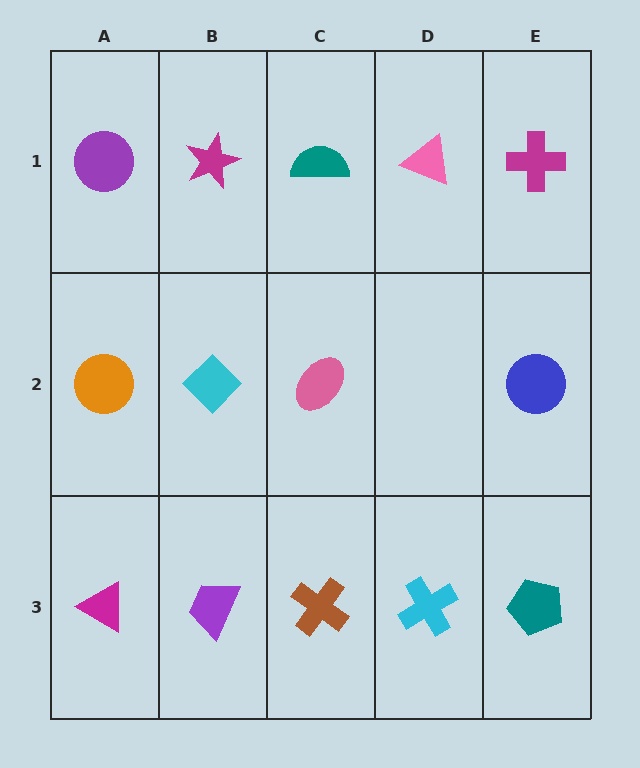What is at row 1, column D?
A pink triangle.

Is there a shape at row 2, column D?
No, that cell is empty.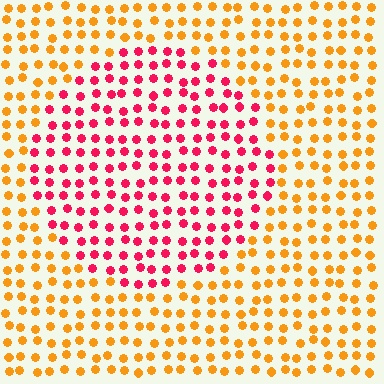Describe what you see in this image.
The image is filled with small orange elements in a uniform arrangement. A circle-shaped region is visible where the elements are tinted to a slightly different hue, forming a subtle color boundary.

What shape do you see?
I see a circle.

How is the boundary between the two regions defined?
The boundary is defined purely by a slight shift in hue (about 54 degrees). Spacing, size, and orientation are identical on both sides.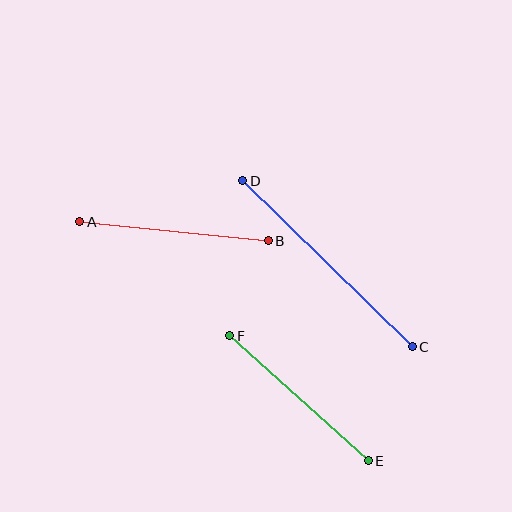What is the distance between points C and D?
The distance is approximately 237 pixels.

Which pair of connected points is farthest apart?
Points C and D are farthest apart.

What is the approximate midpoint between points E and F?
The midpoint is at approximately (299, 398) pixels.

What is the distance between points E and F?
The distance is approximately 187 pixels.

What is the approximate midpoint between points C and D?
The midpoint is at approximately (327, 264) pixels.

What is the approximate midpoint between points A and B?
The midpoint is at approximately (174, 231) pixels.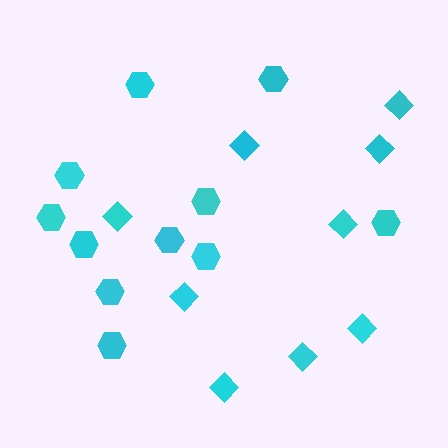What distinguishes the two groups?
There are 2 groups: one group of diamonds (9) and one group of hexagons (11).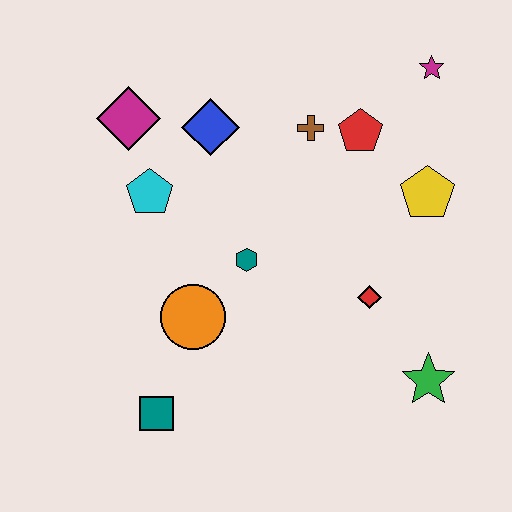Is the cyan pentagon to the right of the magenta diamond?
Yes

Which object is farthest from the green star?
The magenta diamond is farthest from the green star.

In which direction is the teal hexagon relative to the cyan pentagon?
The teal hexagon is to the right of the cyan pentagon.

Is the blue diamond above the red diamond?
Yes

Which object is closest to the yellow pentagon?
The red pentagon is closest to the yellow pentagon.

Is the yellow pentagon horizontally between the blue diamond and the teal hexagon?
No